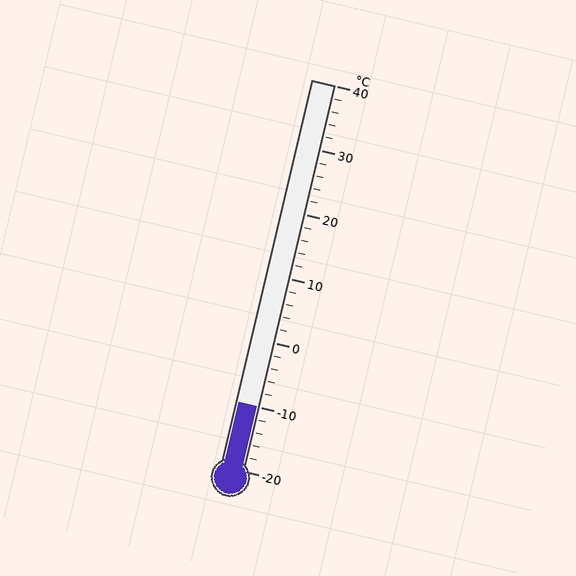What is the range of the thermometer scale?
The thermometer scale ranges from -20°C to 40°C.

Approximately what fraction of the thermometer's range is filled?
The thermometer is filled to approximately 15% of its range.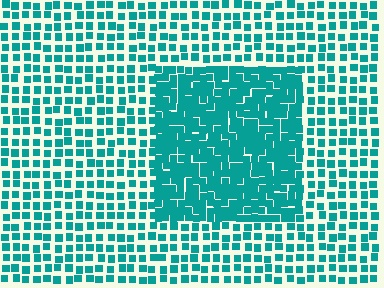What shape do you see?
I see a rectangle.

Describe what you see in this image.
The image contains small teal elements arranged at two different densities. A rectangle-shaped region is visible where the elements are more densely packed than the surrounding area.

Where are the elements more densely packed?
The elements are more densely packed inside the rectangle boundary.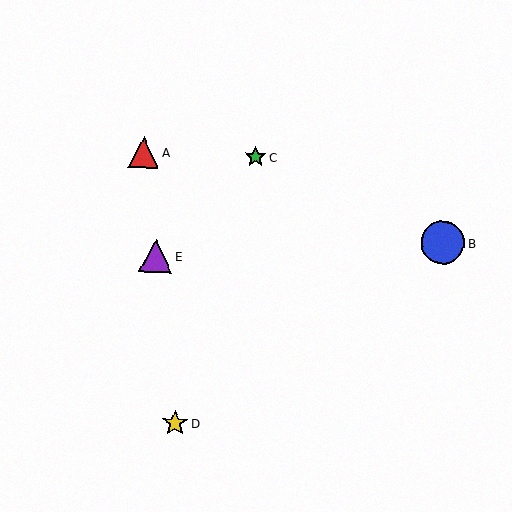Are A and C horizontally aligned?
Yes, both are at y≈152.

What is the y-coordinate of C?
Object C is at y≈157.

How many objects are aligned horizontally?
2 objects (A, C) are aligned horizontally.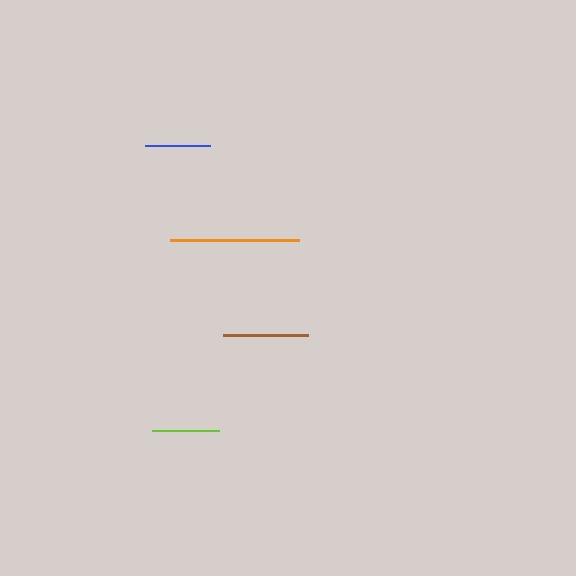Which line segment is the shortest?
The blue line is the shortest at approximately 66 pixels.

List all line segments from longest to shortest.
From longest to shortest: orange, brown, lime, blue.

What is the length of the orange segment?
The orange segment is approximately 129 pixels long.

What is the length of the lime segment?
The lime segment is approximately 67 pixels long.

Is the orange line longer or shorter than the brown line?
The orange line is longer than the brown line.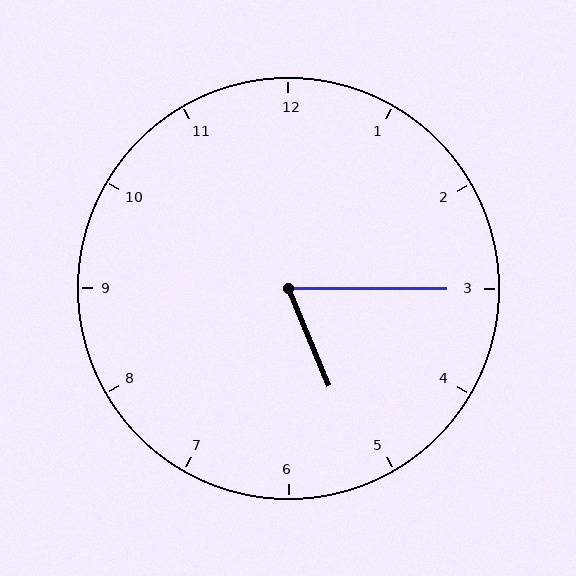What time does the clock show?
5:15.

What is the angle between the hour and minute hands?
Approximately 68 degrees.